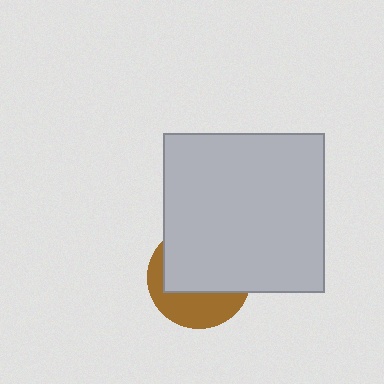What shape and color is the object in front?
The object in front is a light gray rectangle.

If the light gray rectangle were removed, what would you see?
You would see the complete brown circle.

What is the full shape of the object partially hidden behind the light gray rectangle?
The partially hidden object is a brown circle.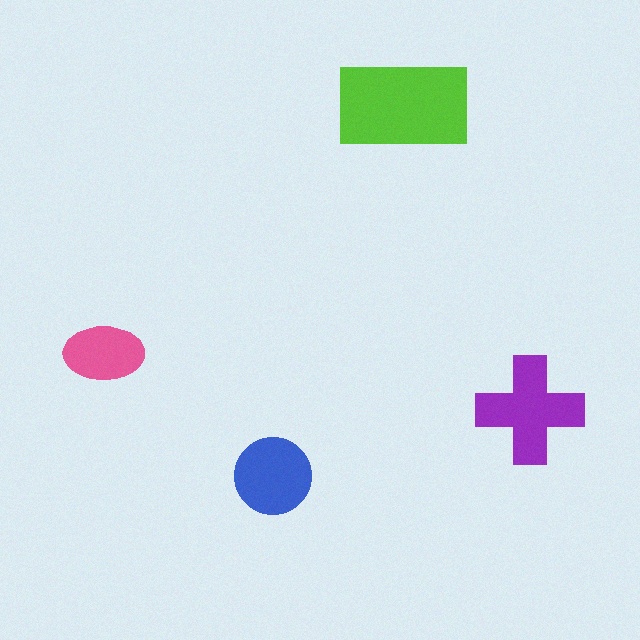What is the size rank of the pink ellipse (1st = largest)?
4th.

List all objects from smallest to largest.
The pink ellipse, the blue circle, the purple cross, the lime rectangle.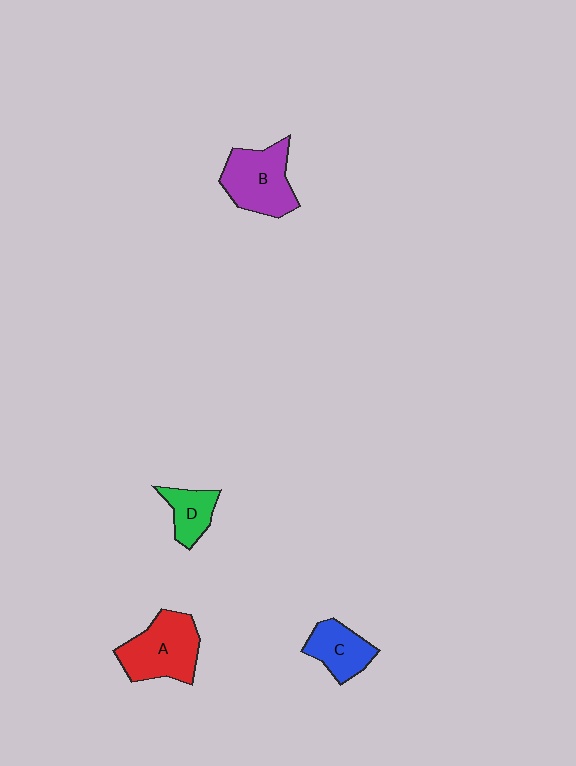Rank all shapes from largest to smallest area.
From largest to smallest: A (red), B (purple), C (blue), D (green).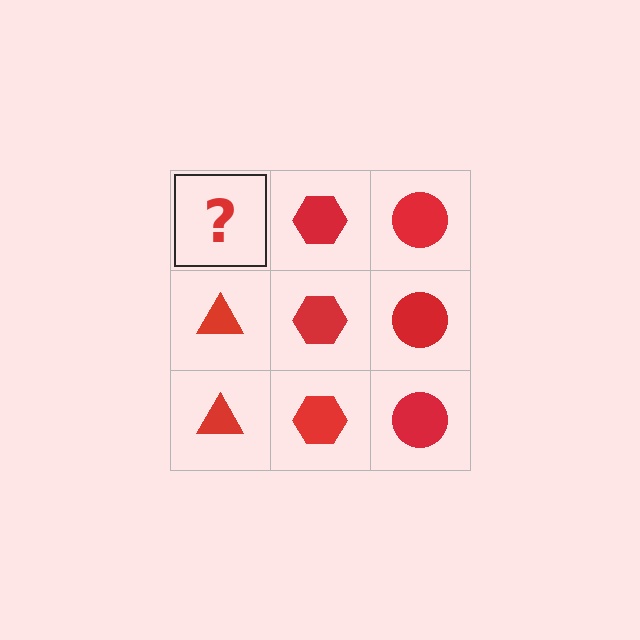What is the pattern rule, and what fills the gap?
The rule is that each column has a consistent shape. The gap should be filled with a red triangle.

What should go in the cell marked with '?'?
The missing cell should contain a red triangle.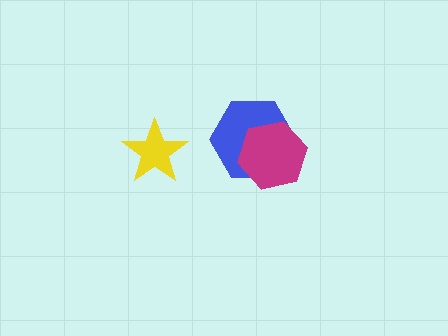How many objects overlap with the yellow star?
0 objects overlap with the yellow star.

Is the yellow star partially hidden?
No, no other shape covers it.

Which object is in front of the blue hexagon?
The magenta hexagon is in front of the blue hexagon.